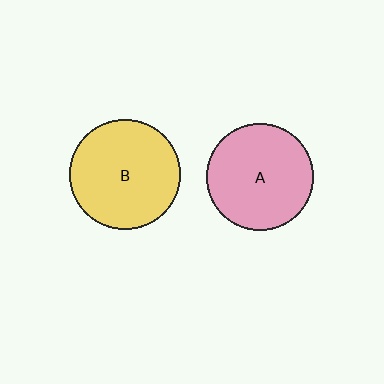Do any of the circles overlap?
No, none of the circles overlap.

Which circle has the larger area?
Circle B (yellow).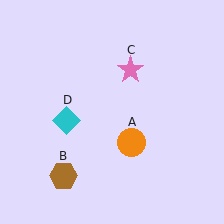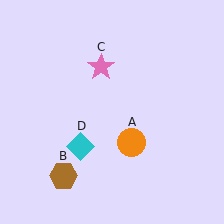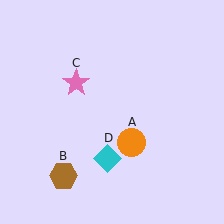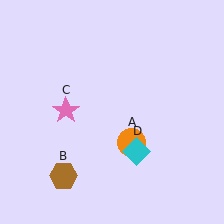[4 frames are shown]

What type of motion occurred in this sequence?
The pink star (object C), cyan diamond (object D) rotated counterclockwise around the center of the scene.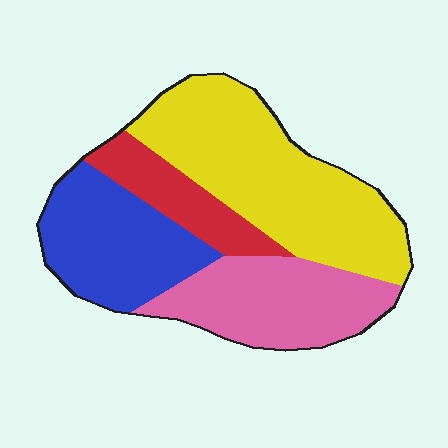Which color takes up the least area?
Red, at roughly 15%.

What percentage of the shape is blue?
Blue takes up about one quarter (1/4) of the shape.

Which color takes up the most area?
Yellow, at roughly 40%.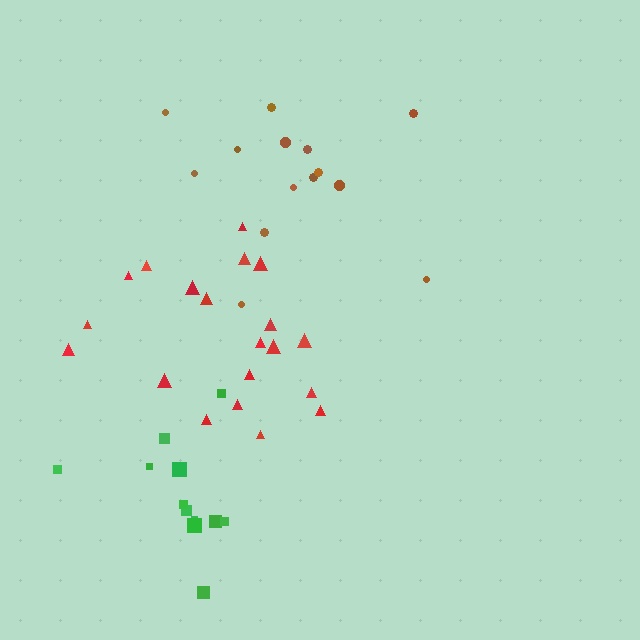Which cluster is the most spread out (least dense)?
Brown.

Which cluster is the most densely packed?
Green.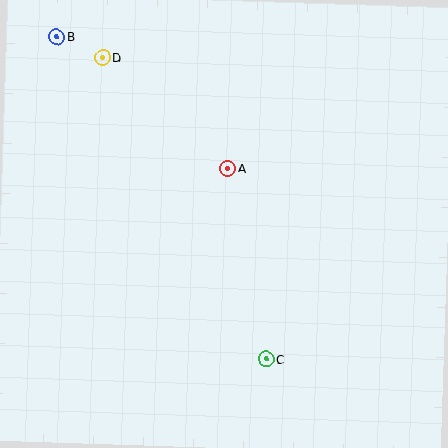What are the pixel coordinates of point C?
Point C is at (266, 359).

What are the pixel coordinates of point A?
Point A is at (228, 168).